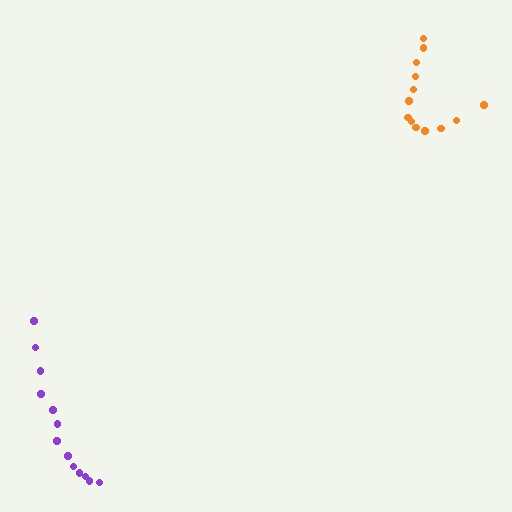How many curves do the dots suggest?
There are 2 distinct paths.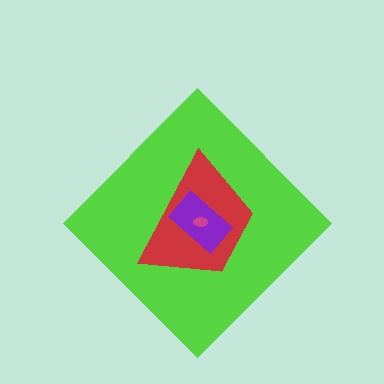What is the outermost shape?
The lime diamond.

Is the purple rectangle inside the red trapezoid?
Yes.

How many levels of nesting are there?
4.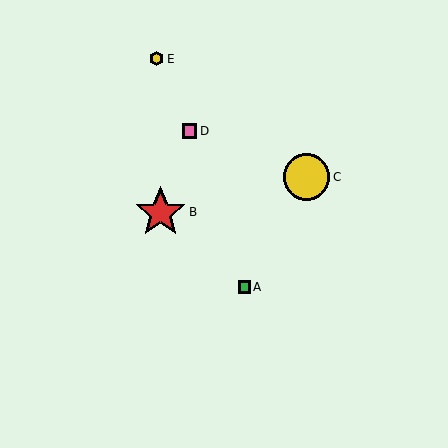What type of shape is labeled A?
Shape A is a green square.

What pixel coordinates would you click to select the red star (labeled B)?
Click at (161, 212) to select the red star B.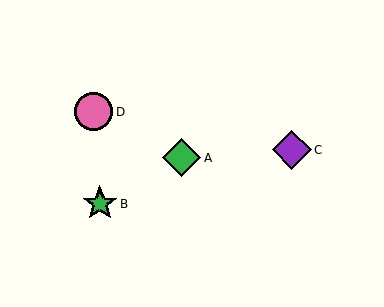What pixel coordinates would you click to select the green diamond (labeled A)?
Click at (182, 158) to select the green diamond A.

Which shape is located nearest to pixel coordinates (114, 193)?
The green star (labeled B) at (100, 204) is nearest to that location.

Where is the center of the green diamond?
The center of the green diamond is at (182, 158).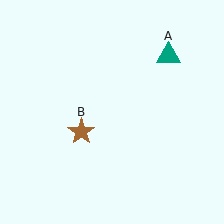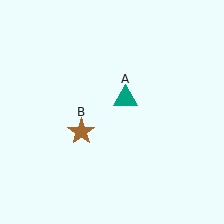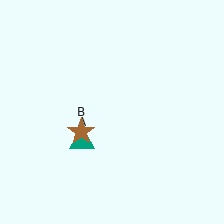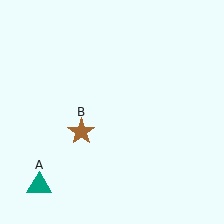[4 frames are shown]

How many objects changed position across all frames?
1 object changed position: teal triangle (object A).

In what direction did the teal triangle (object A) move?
The teal triangle (object A) moved down and to the left.